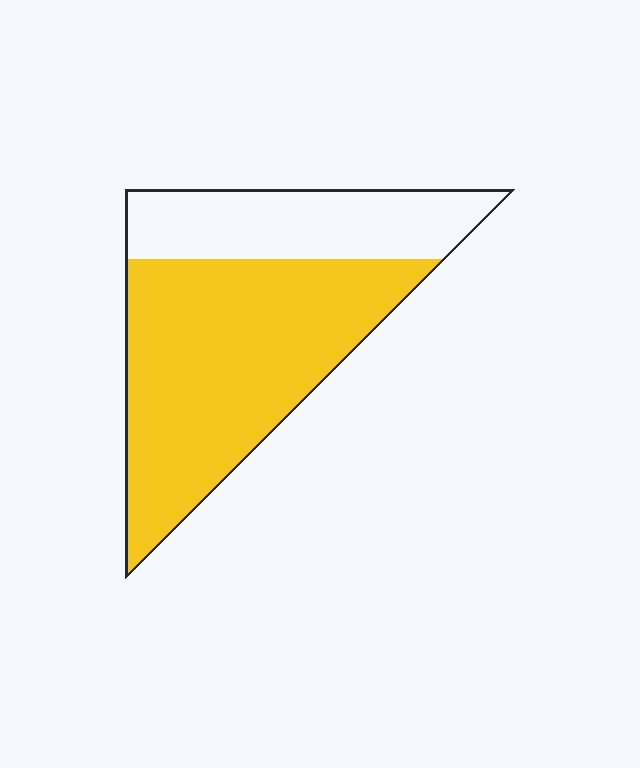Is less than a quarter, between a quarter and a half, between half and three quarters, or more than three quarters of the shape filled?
Between half and three quarters.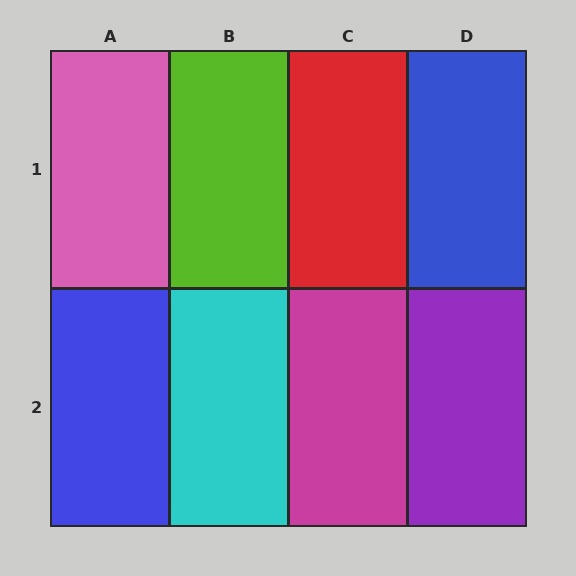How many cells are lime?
1 cell is lime.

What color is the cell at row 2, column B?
Cyan.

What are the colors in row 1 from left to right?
Pink, lime, red, blue.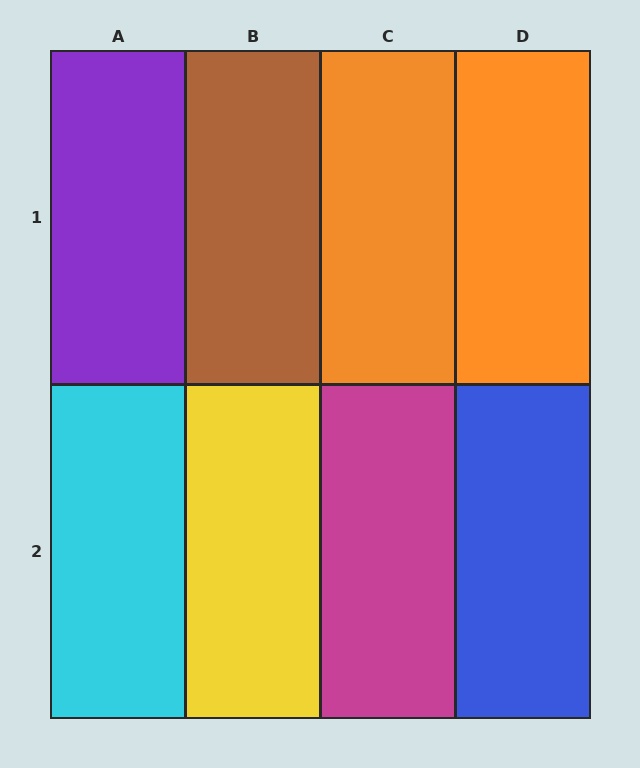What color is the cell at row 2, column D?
Blue.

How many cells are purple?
1 cell is purple.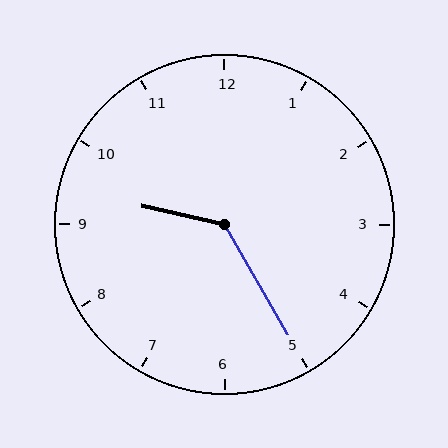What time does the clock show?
9:25.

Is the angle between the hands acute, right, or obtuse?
It is obtuse.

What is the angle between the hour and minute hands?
Approximately 132 degrees.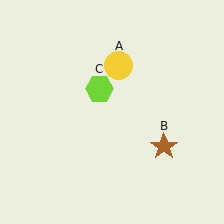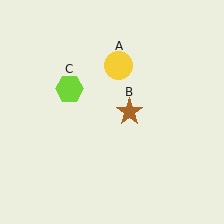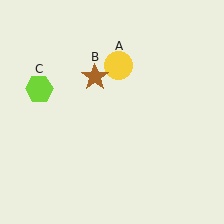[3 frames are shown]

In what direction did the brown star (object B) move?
The brown star (object B) moved up and to the left.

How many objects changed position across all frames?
2 objects changed position: brown star (object B), lime hexagon (object C).